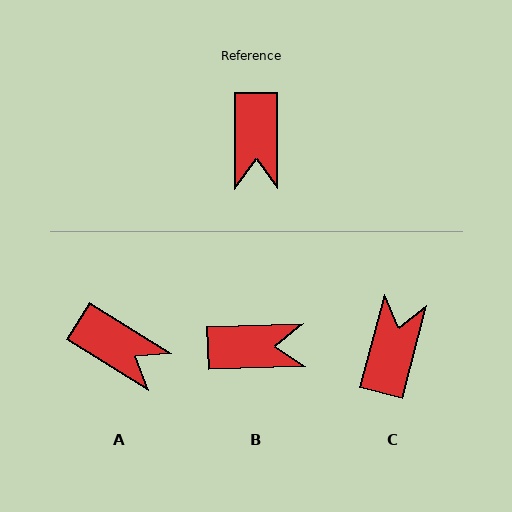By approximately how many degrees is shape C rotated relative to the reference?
Approximately 165 degrees counter-clockwise.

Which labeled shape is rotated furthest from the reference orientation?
C, about 165 degrees away.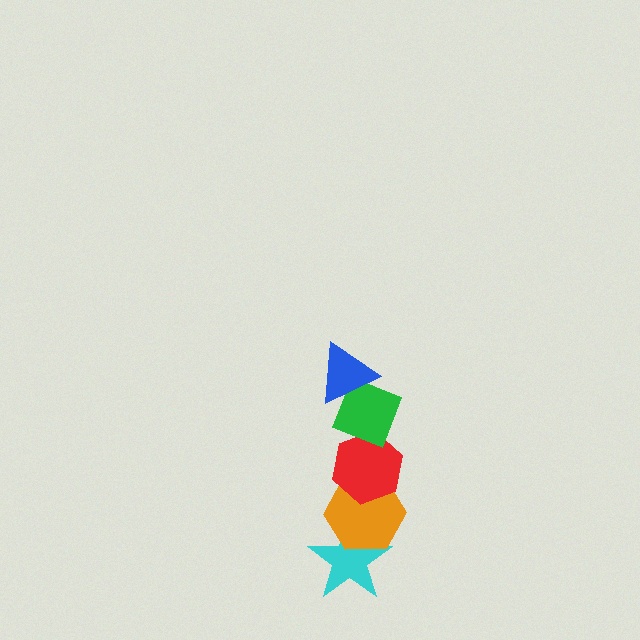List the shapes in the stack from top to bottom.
From top to bottom: the blue triangle, the green diamond, the red hexagon, the orange hexagon, the cyan star.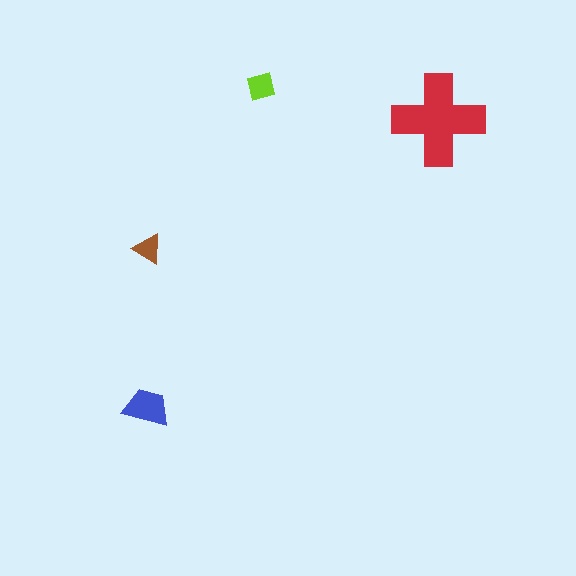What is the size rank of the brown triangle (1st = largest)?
4th.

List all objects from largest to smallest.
The red cross, the blue trapezoid, the lime square, the brown triangle.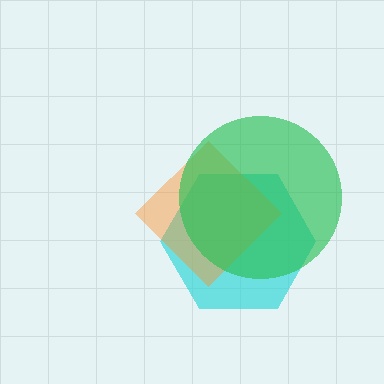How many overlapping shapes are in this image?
There are 3 overlapping shapes in the image.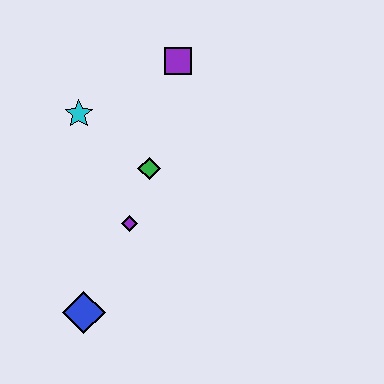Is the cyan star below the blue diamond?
No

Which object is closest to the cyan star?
The green diamond is closest to the cyan star.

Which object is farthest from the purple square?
The blue diamond is farthest from the purple square.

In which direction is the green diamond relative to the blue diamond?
The green diamond is above the blue diamond.